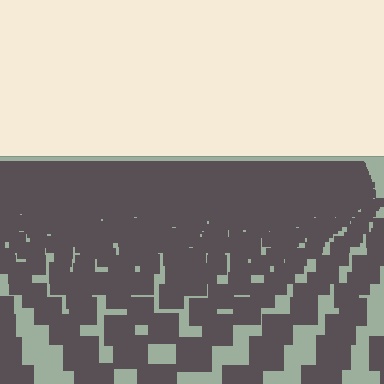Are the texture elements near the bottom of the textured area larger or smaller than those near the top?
Larger. Near the bottom, elements are closer to the viewer and appear at a bigger on-screen size.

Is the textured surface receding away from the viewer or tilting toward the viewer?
The surface is receding away from the viewer. Texture elements get smaller and denser toward the top.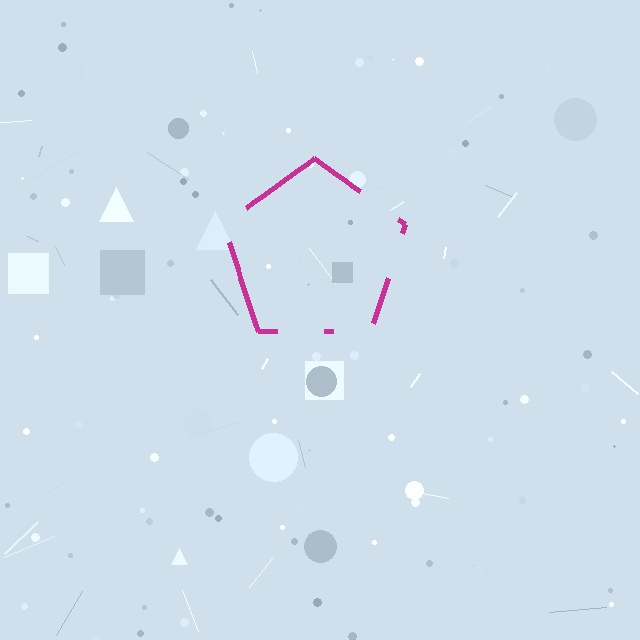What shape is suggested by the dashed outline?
The dashed outline suggests a pentagon.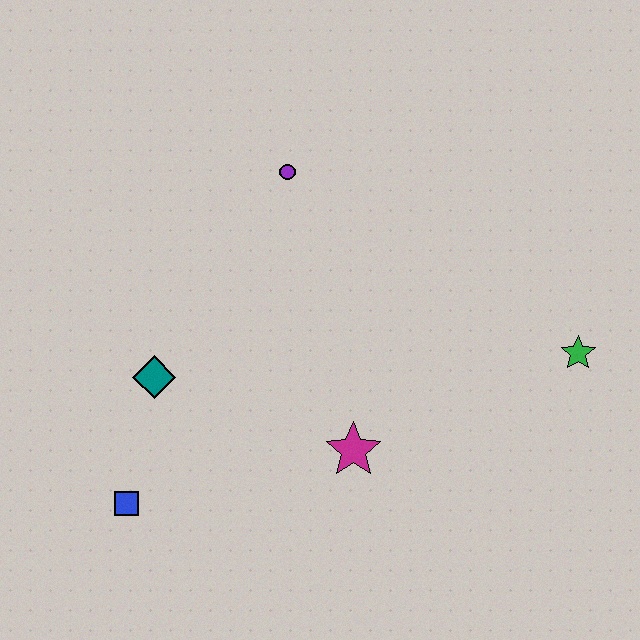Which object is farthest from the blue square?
The green star is farthest from the blue square.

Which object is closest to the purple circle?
The teal diamond is closest to the purple circle.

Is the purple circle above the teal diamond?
Yes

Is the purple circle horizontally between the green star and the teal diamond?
Yes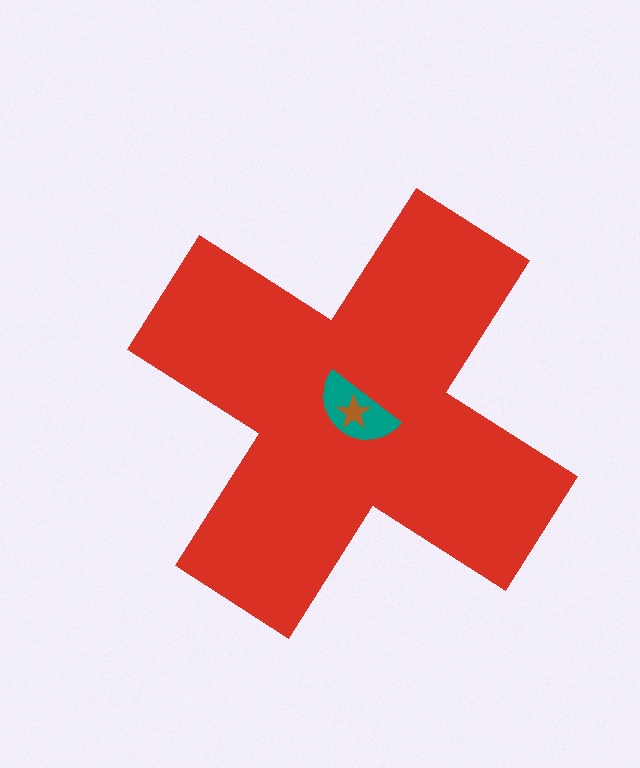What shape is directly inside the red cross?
The teal semicircle.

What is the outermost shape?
The red cross.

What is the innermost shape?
The brown star.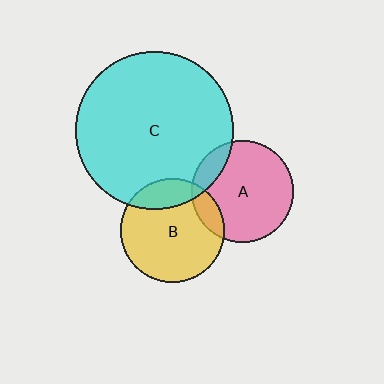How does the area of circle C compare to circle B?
Approximately 2.3 times.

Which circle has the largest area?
Circle C (cyan).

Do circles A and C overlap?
Yes.